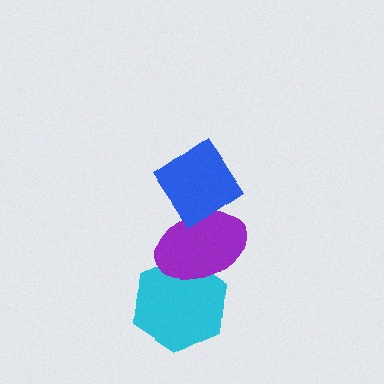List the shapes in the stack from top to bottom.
From top to bottom: the blue diamond, the purple ellipse, the cyan hexagon.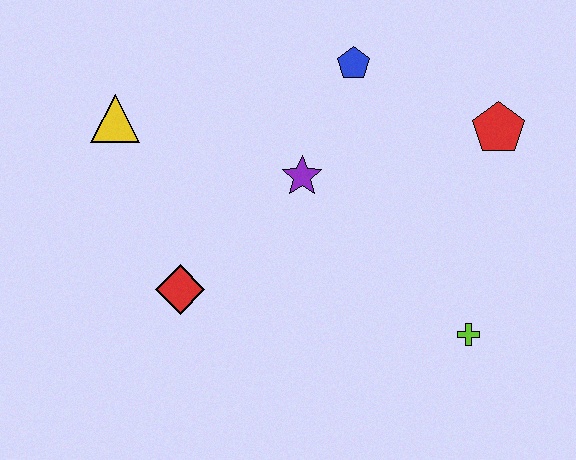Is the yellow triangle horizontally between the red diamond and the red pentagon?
No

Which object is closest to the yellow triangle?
The red diamond is closest to the yellow triangle.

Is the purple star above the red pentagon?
No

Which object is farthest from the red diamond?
The red pentagon is farthest from the red diamond.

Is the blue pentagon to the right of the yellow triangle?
Yes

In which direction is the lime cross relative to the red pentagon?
The lime cross is below the red pentagon.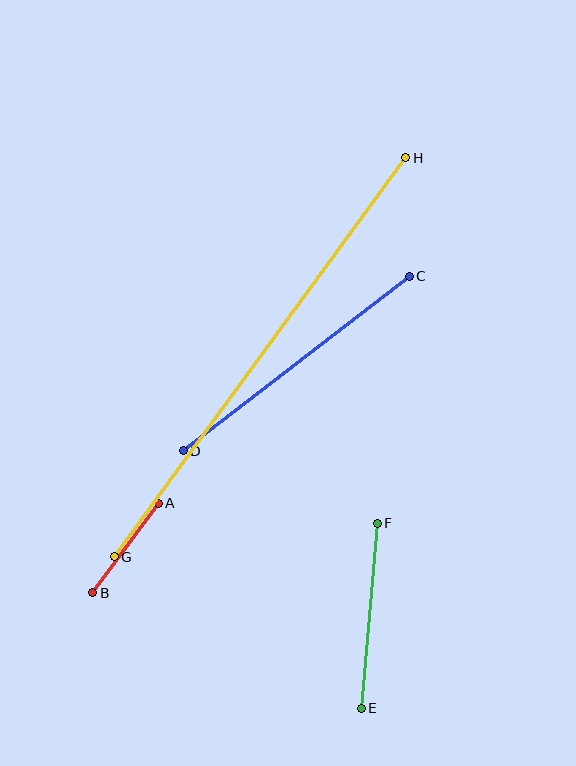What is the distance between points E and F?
The distance is approximately 186 pixels.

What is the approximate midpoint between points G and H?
The midpoint is at approximately (260, 357) pixels.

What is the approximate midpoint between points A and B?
The midpoint is at approximately (125, 548) pixels.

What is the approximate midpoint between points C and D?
The midpoint is at approximately (296, 364) pixels.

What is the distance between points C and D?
The distance is approximately 286 pixels.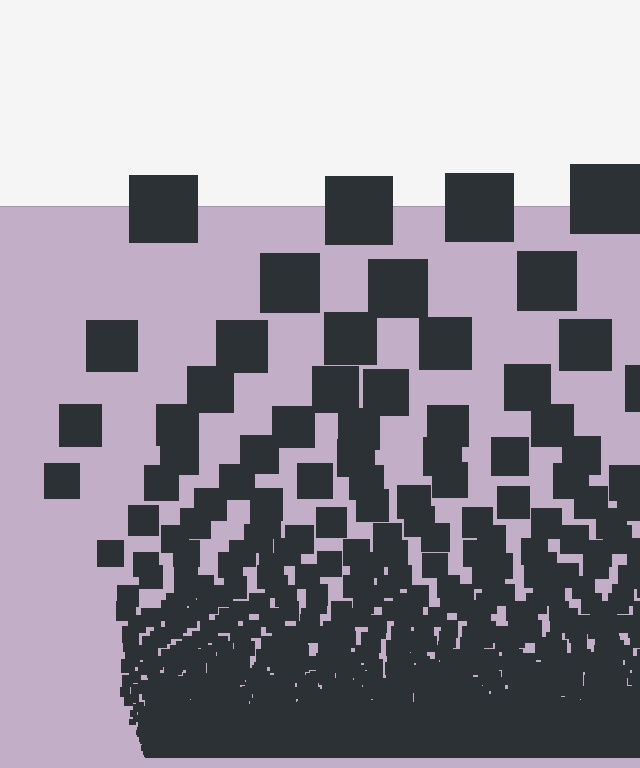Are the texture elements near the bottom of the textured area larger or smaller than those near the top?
Smaller. The gradient is inverted — elements near the bottom are smaller and denser.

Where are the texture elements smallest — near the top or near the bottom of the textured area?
Near the bottom.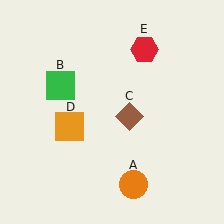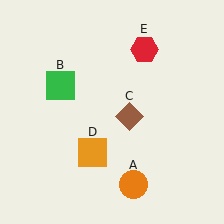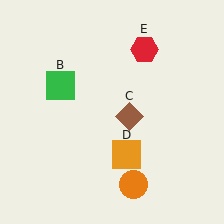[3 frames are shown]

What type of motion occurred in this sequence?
The orange square (object D) rotated counterclockwise around the center of the scene.